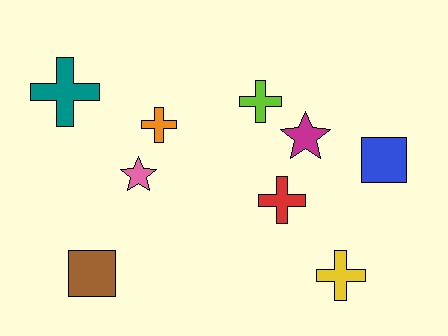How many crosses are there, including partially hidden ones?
There are 5 crosses.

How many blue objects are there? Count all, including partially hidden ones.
There is 1 blue object.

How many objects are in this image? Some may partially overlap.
There are 9 objects.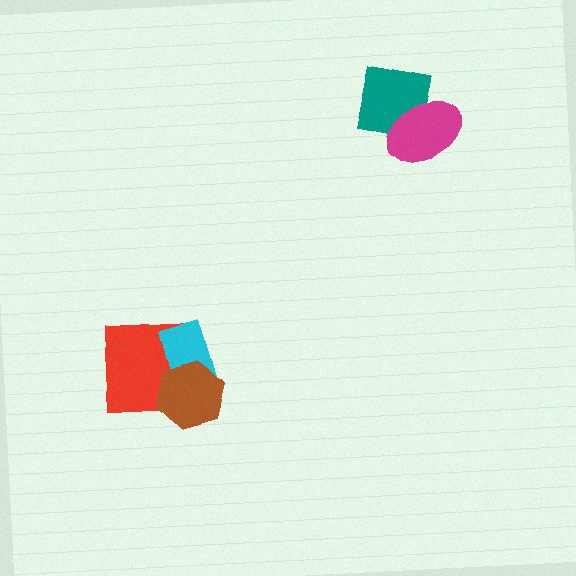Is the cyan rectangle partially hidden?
Yes, it is partially covered by another shape.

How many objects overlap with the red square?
2 objects overlap with the red square.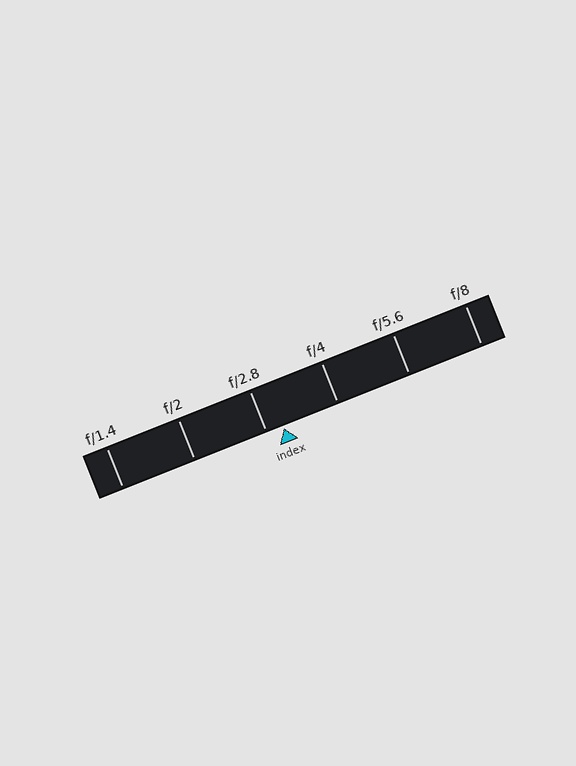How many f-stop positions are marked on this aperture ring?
There are 6 f-stop positions marked.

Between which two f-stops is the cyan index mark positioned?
The index mark is between f/2.8 and f/4.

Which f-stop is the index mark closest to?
The index mark is closest to f/2.8.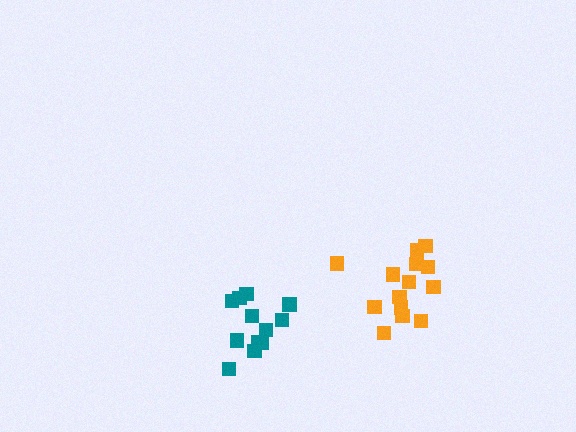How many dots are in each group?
Group 1: 14 dots, Group 2: 12 dots (26 total).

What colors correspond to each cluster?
The clusters are colored: orange, teal.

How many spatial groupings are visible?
There are 2 spatial groupings.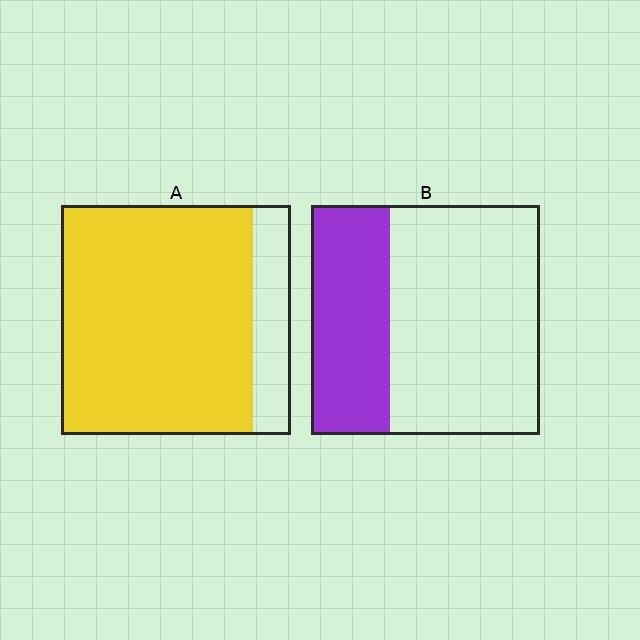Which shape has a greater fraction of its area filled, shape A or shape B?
Shape A.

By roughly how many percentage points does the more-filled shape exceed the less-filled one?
By roughly 50 percentage points (A over B).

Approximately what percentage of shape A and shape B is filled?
A is approximately 85% and B is approximately 35%.